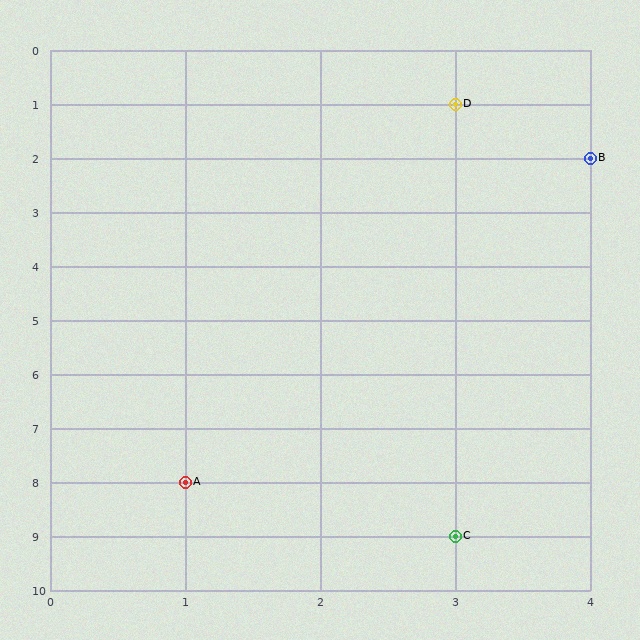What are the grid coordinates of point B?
Point B is at grid coordinates (4, 2).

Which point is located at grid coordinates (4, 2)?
Point B is at (4, 2).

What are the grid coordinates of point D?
Point D is at grid coordinates (3, 1).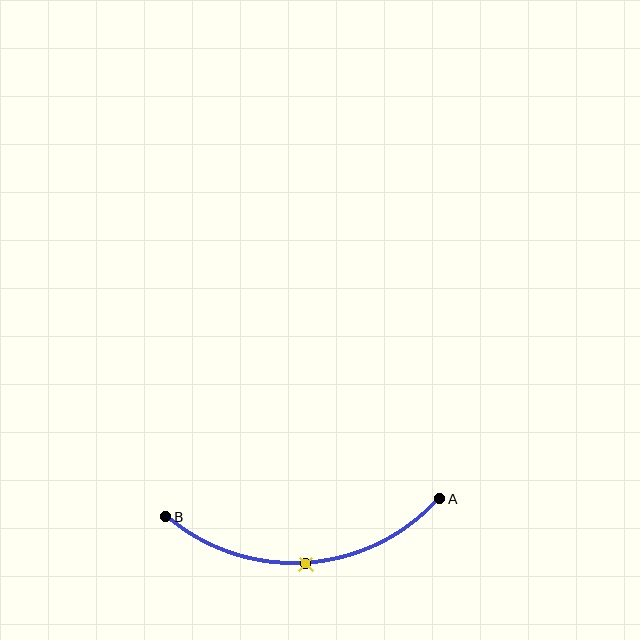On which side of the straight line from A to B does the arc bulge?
The arc bulges below the straight line connecting A and B.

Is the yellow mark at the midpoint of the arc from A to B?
Yes. The yellow mark lies on the arc at equal arc-length from both A and B — it is the arc midpoint.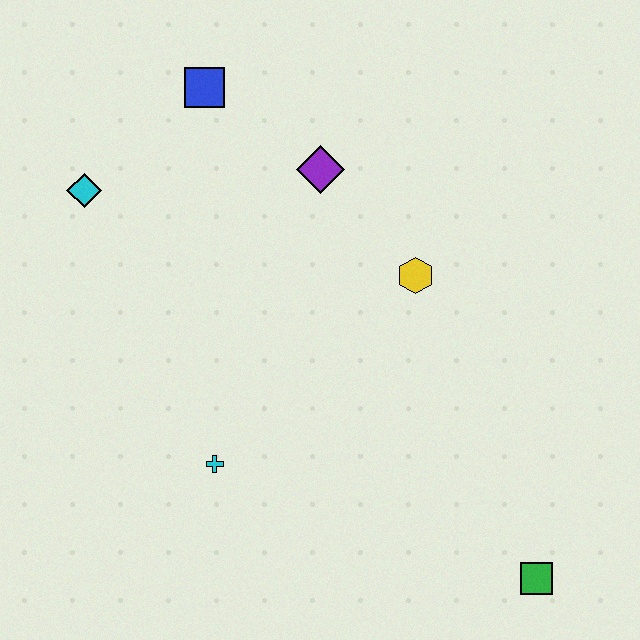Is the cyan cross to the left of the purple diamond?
Yes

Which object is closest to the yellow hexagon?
The purple diamond is closest to the yellow hexagon.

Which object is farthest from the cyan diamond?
The green square is farthest from the cyan diamond.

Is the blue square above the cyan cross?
Yes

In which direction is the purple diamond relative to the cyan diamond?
The purple diamond is to the right of the cyan diamond.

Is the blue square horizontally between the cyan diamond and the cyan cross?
Yes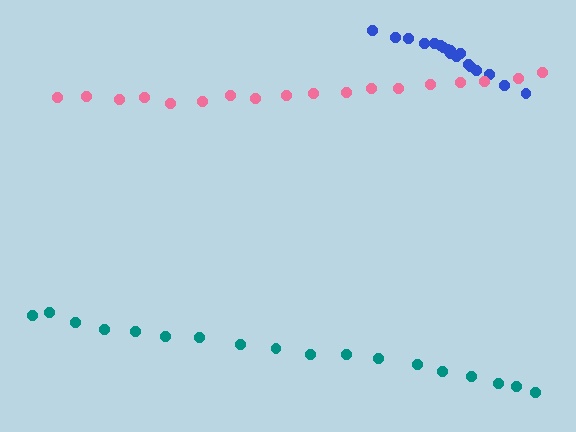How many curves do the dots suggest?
There are 3 distinct paths.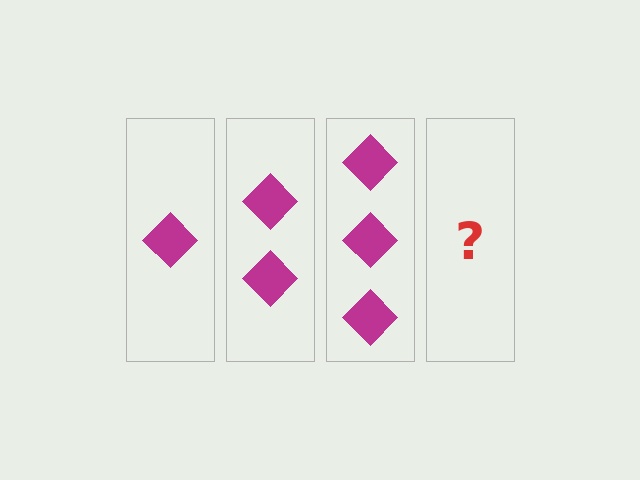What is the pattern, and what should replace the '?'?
The pattern is that each step adds one more diamond. The '?' should be 4 diamonds.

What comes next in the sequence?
The next element should be 4 diamonds.